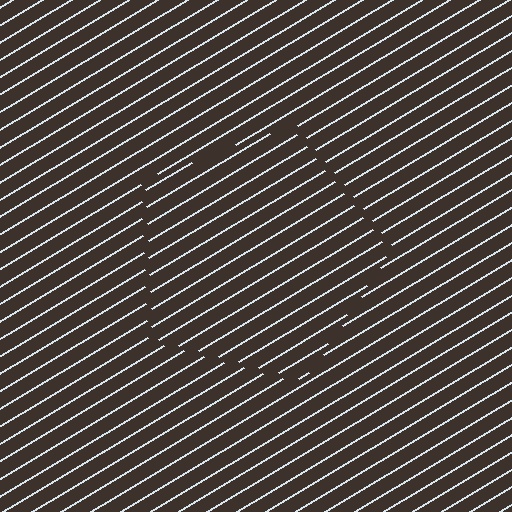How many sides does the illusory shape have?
5 sides — the line-ends trace a pentagon.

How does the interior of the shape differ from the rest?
The interior of the shape contains the same grating, shifted by half a period — the contour is defined by the phase discontinuity where line-ends from the inner and outer gratings abut.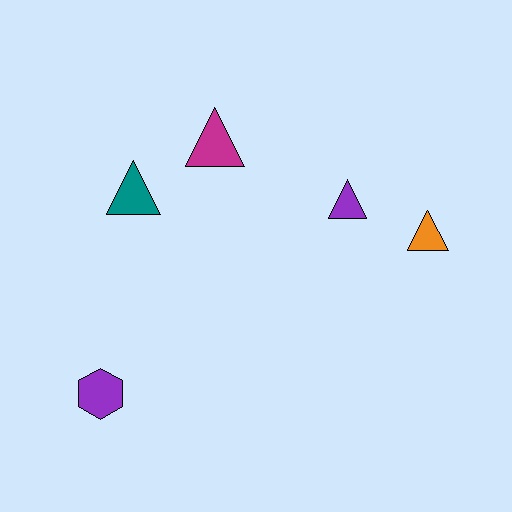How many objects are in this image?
There are 5 objects.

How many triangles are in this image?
There are 4 triangles.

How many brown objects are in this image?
There are no brown objects.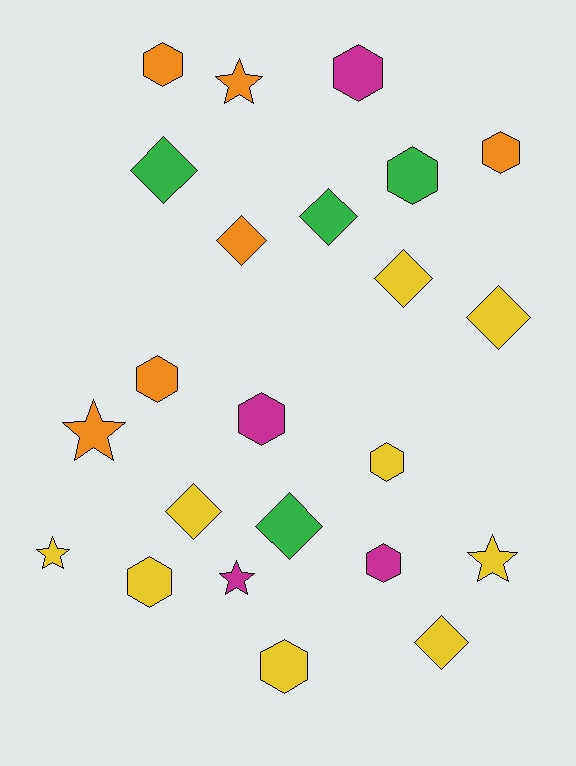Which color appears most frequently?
Yellow, with 9 objects.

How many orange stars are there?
There are 2 orange stars.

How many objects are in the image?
There are 23 objects.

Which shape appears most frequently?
Hexagon, with 10 objects.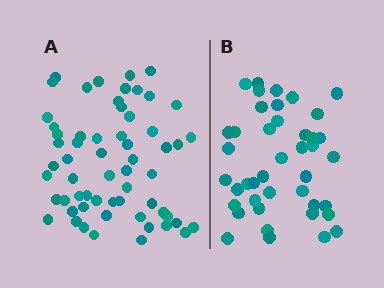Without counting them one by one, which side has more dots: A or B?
Region A (the left region) has more dots.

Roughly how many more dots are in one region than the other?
Region A has approximately 20 more dots than region B.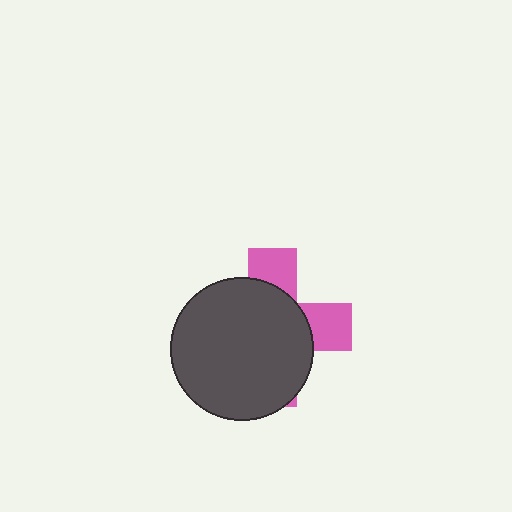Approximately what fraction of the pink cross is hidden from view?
Roughly 69% of the pink cross is hidden behind the dark gray circle.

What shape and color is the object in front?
The object in front is a dark gray circle.